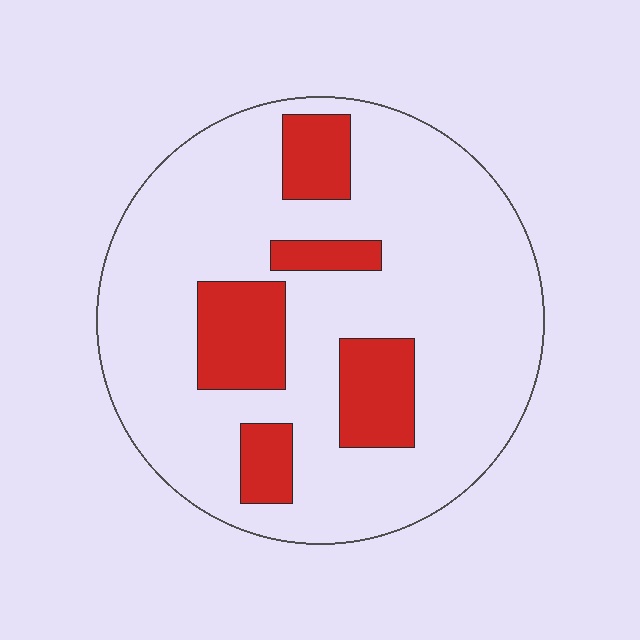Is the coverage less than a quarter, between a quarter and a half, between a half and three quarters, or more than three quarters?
Less than a quarter.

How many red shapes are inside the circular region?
5.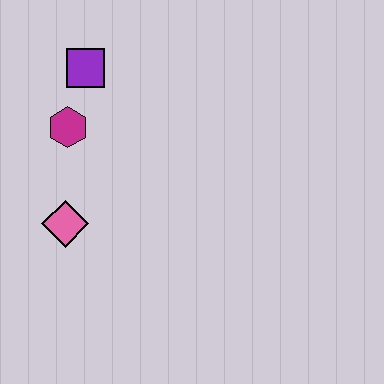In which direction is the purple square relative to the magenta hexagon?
The purple square is above the magenta hexagon.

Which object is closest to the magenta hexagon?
The purple square is closest to the magenta hexagon.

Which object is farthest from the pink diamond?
The purple square is farthest from the pink diamond.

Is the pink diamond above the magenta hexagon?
No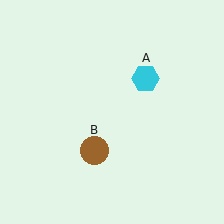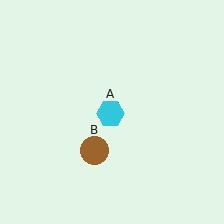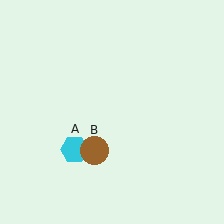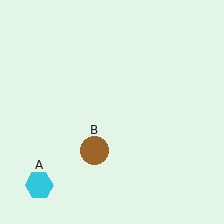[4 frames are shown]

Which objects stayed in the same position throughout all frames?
Brown circle (object B) remained stationary.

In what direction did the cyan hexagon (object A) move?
The cyan hexagon (object A) moved down and to the left.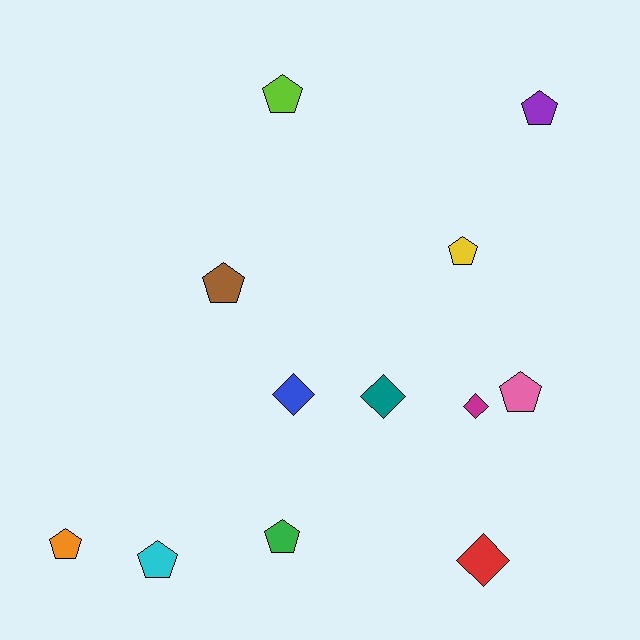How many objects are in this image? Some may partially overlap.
There are 12 objects.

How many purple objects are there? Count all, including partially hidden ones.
There is 1 purple object.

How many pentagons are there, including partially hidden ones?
There are 8 pentagons.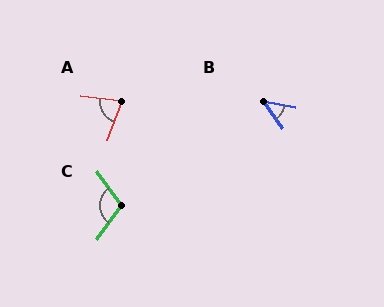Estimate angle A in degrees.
Approximately 77 degrees.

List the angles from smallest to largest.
B (44°), A (77°), C (108°).